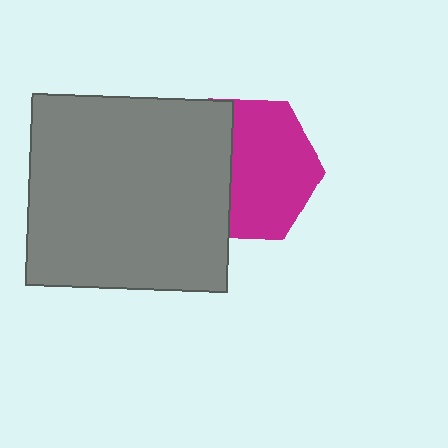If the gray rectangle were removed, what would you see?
You would see the complete magenta hexagon.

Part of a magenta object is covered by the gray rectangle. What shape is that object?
It is a hexagon.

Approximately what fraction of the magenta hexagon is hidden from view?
Roughly 38% of the magenta hexagon is hidden behind the gray rectangle.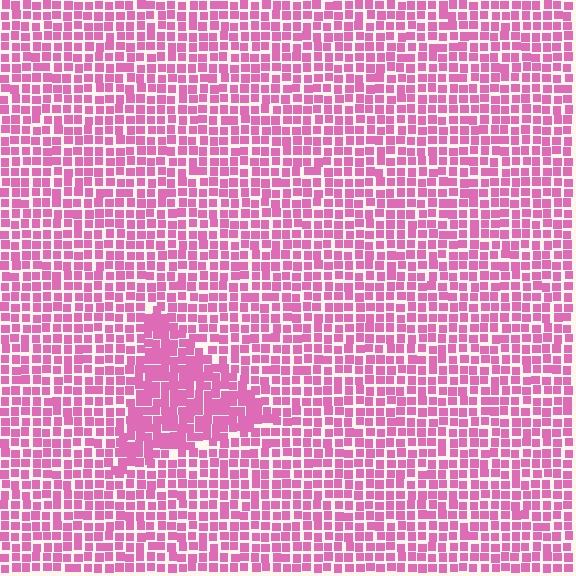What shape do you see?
I see a triangle.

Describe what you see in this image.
The image contains small pink elements arranged at two different densities. A triangle-shaped region is visible where the elements are more densely packed than the surrounding area.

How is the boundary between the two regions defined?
The boundary is defined by a change in element density (approximately 1.5x ratio). All elements are the same color, size, and shape.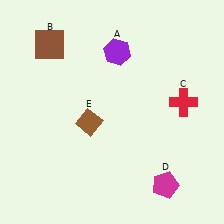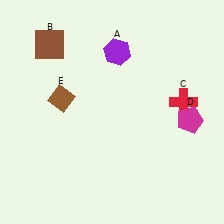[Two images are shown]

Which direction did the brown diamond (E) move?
The brown diamond (E) moved left.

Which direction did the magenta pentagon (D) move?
The magenta pentagon (D) moved up.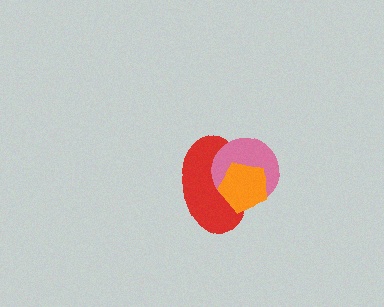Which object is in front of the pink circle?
The orange pentagon is in front of the pink circle.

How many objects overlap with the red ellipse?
2 objects overlap with the red ellipse.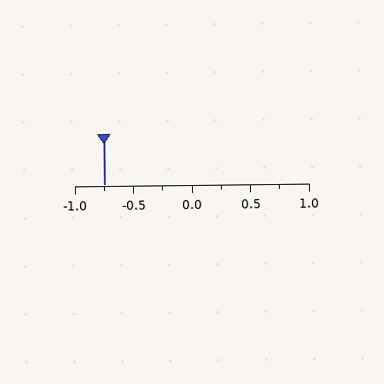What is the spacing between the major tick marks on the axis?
The major ticks are spaced 0.5 apart.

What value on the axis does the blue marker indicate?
The marker indicates approximately -0.75.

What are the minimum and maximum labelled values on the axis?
The axis runs from -1.0 to 1.0.